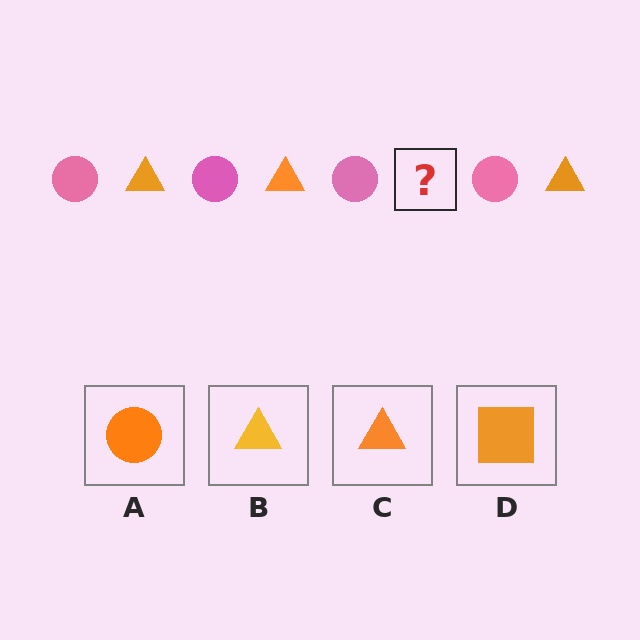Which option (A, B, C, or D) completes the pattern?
C.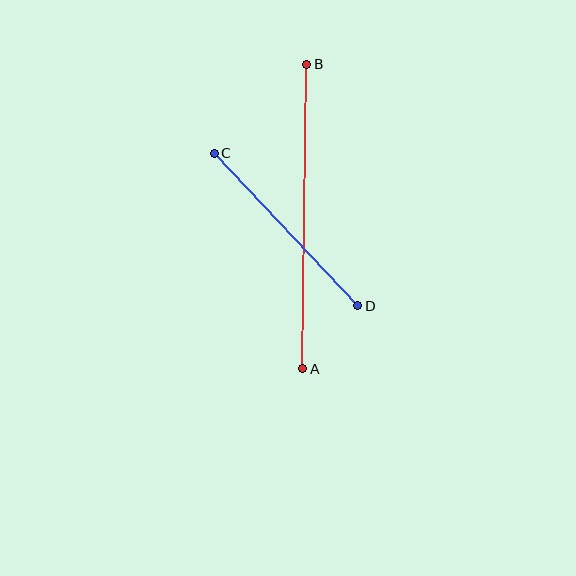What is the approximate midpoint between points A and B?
The midpoint is at approximately (305, 217) pixels.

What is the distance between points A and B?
The distance is approximately 304 pixels.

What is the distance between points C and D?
The distance is approximately 210 pixels.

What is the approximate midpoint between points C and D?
The midpoint is at approximately (286, 229) pixels.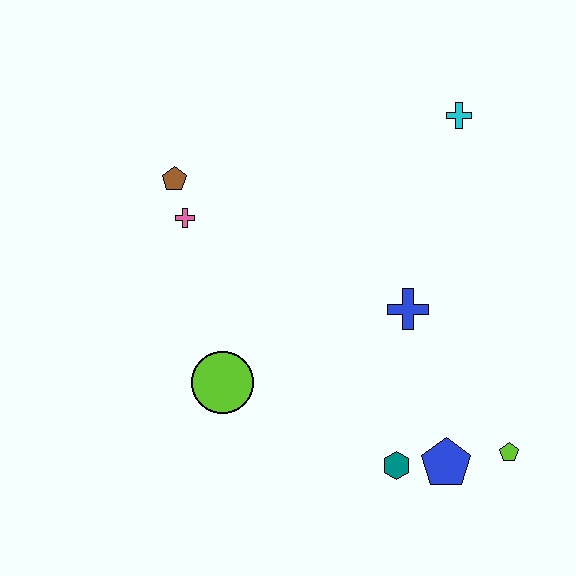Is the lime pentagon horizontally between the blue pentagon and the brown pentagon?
No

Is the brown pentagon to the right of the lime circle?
No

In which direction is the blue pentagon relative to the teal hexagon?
The blue pentagon is to the right of the teal hexagon.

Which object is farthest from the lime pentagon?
The brown pentagon is farthest from the lime pentagon.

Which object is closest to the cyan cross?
The blue cross is closest to the cyan cross.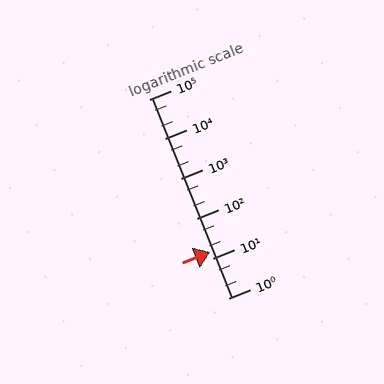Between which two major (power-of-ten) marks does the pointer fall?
The pointer is between 10 and 100.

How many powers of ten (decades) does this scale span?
The scale spans 5 decades, from 1 to 100000.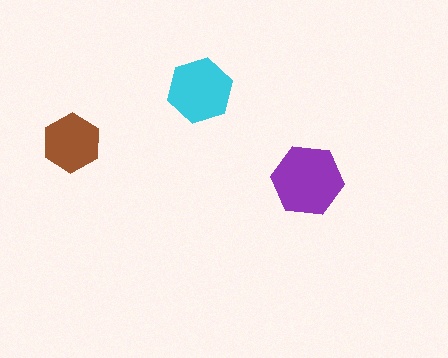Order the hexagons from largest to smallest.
the purple one, the cyan one, the brown one.